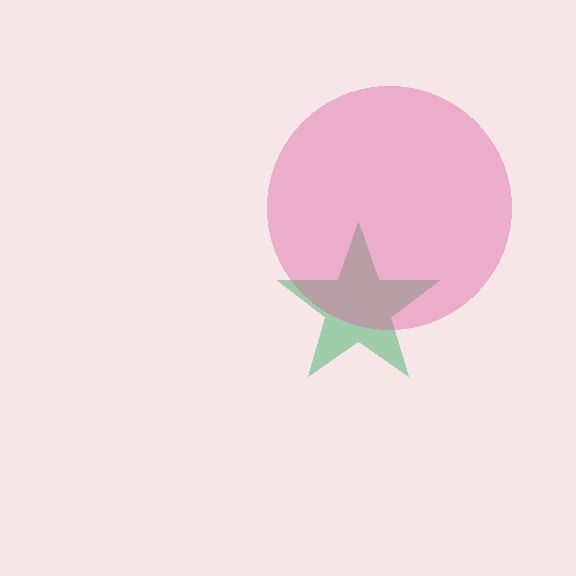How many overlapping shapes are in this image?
There are 2 overlapping shapes in the image.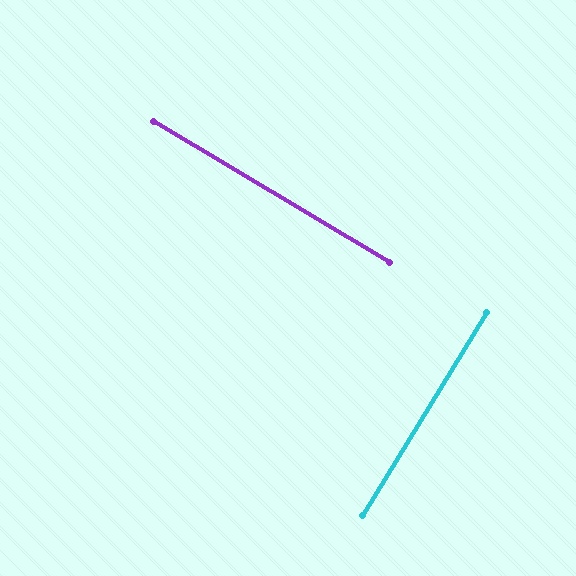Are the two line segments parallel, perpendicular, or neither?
Perpendicular — they meet at approximately 90°.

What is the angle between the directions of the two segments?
Approximately 90 degrees.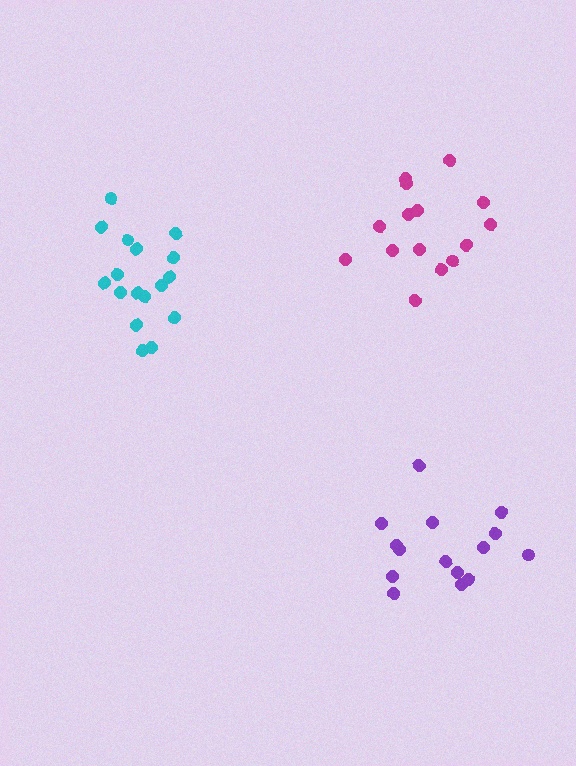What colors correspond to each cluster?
The clusters are colored: cyan, magenta, purple.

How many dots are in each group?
Group 1: 17 dots, Group 2: 15 dots, Group 3: 15 dots (47 total).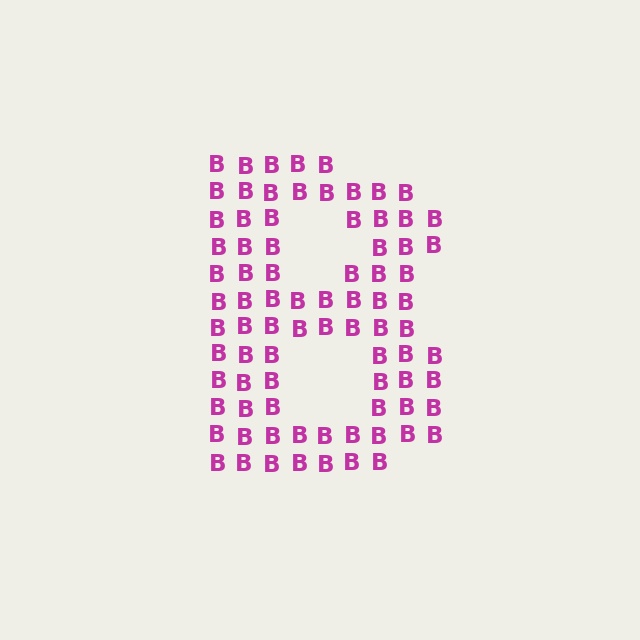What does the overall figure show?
The overall figure shows the letter B.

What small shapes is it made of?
It is made of small letter B's.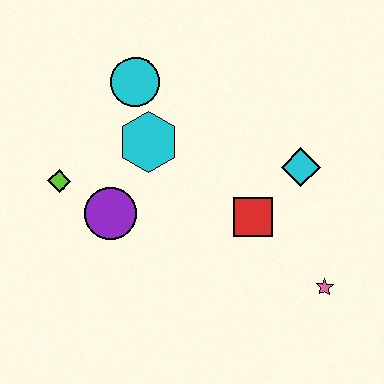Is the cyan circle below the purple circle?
No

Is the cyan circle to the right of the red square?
No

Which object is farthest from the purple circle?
The pink star is farthest from the purple circle.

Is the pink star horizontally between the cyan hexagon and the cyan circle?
No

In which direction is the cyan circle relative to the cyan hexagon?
The cyan circle is above the cyan hexagon.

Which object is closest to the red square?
The cyan diamond is closest to the red square.